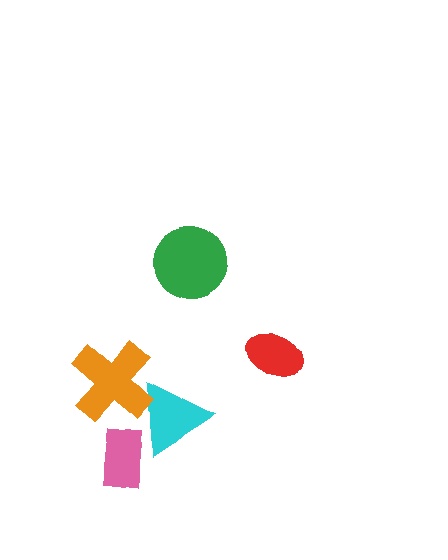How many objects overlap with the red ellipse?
0 objects overlap with the red ellipse.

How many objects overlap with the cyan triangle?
2 objects overlap with the cyan triangle.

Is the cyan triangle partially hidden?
Yes, it is partially covered by another shape.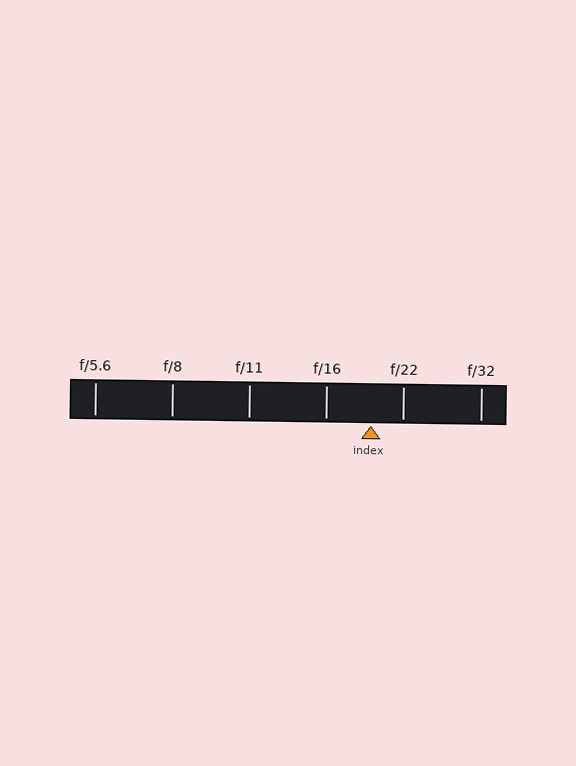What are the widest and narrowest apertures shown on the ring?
The widest aperture shown is f/5.6 and the narrowest is f/32.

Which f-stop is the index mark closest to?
The index mark is closest to f/22.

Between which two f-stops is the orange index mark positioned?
The index mark is between f/16 and f/22.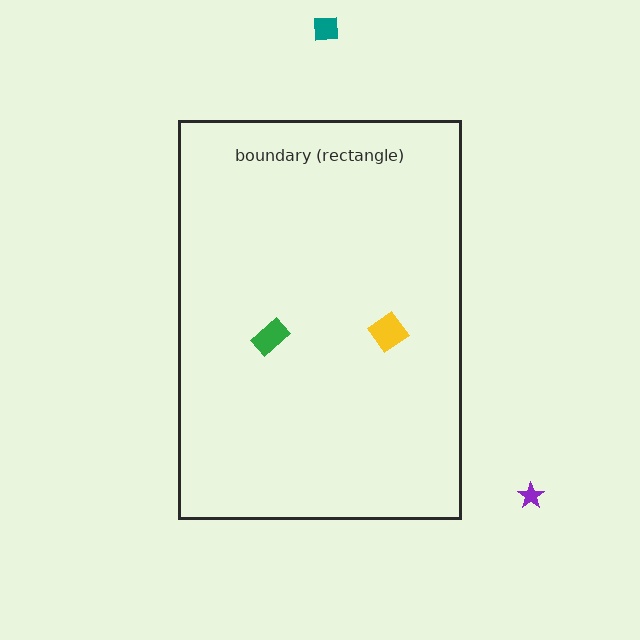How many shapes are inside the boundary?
2 inside, 2 outside.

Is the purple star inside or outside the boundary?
Outside.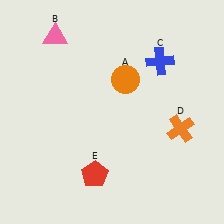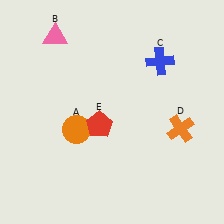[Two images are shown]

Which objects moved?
The objects that moved are: the orange circle (A), the red pentagon (E).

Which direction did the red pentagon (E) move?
The red pentagon (E) moved up.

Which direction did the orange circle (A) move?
The orange circle (A) moved down.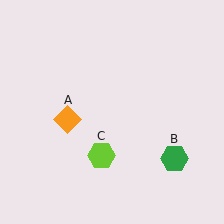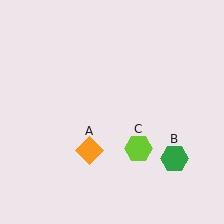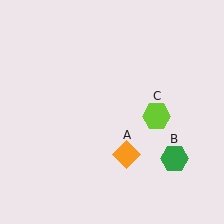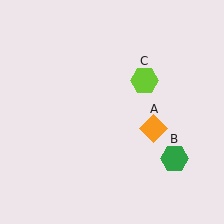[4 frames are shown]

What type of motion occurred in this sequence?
The orange diamond (object A), lime hexagon (object C) rotated counterclockwise around the center of the scene.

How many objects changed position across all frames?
2 objects changed position: orange diamond (object A), lime hexagon (object C).